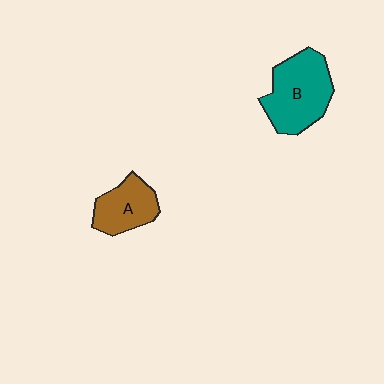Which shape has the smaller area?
Shape A (brown).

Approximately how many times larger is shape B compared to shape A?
Approximately 1.5 times.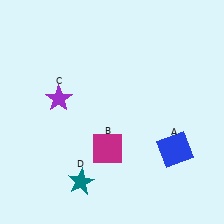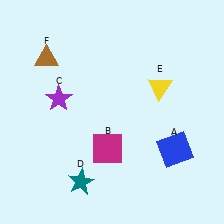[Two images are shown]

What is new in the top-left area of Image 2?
A brown triangle (F) was added in the top-left area of Image 2.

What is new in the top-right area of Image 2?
A yellow triangle (E) was added in the top-right area of Image 2.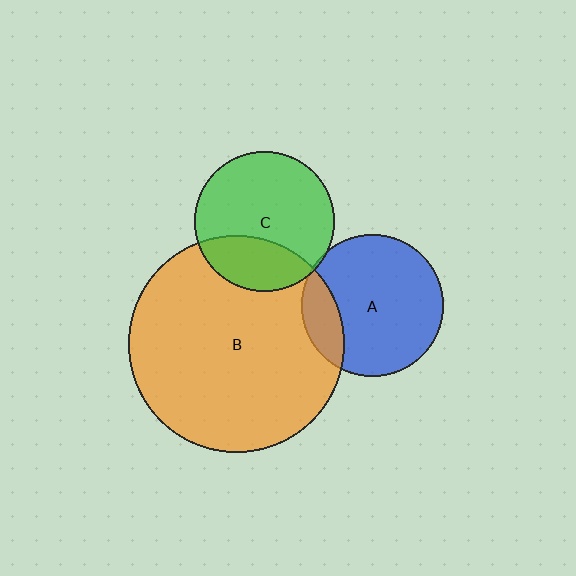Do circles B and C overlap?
Yes.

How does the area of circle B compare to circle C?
Approximately 2.4 times.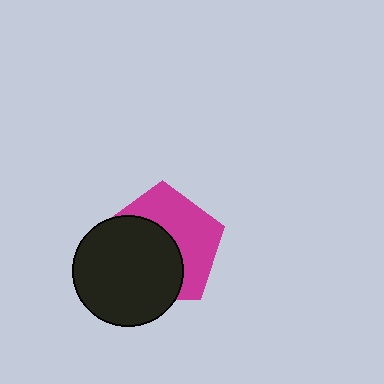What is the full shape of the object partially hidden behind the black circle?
The partially hidden object is a magenta pentagon.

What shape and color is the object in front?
The object in front is a black circle.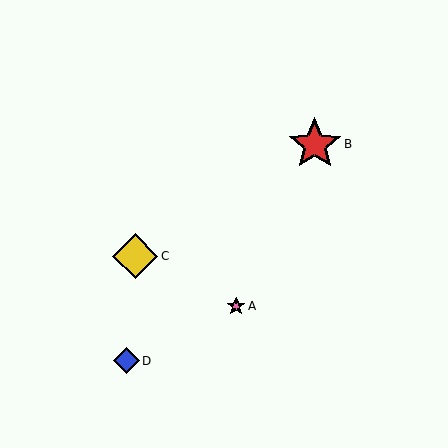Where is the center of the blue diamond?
The center of the blue diamond is at (127, 361).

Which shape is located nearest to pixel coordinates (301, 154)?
The red star (labeled B) at (315, 144) is nearest to that location.